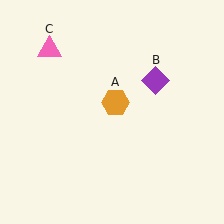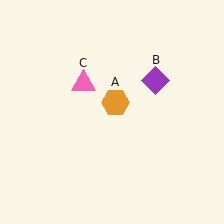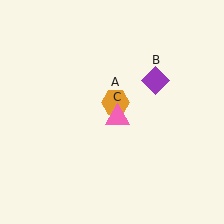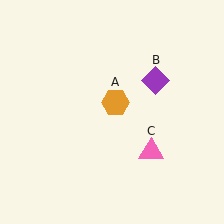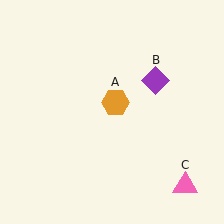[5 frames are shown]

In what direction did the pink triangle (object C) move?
The pink triangle (object C) moved down and to the right.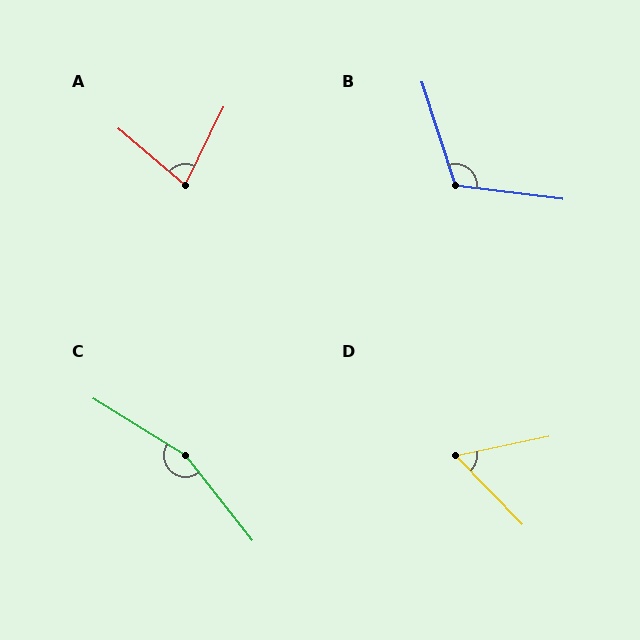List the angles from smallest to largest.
D (57°), A (76°), B (115°), C (160°).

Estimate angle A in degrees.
Approximately 76 degrees.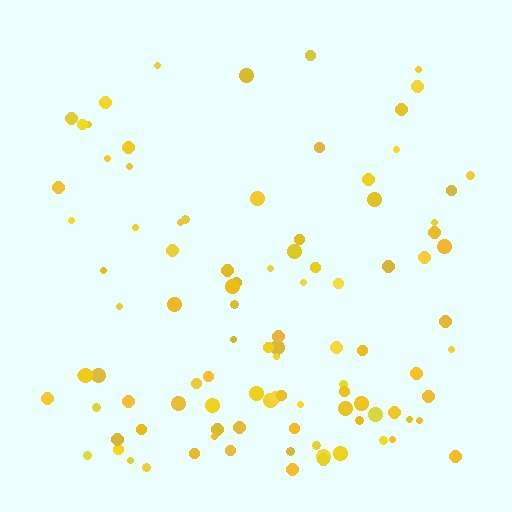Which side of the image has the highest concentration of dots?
The bottom.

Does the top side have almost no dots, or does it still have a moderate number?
Still a moderate number, just noticeably fewer than the bottom.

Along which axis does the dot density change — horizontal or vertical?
Vertical.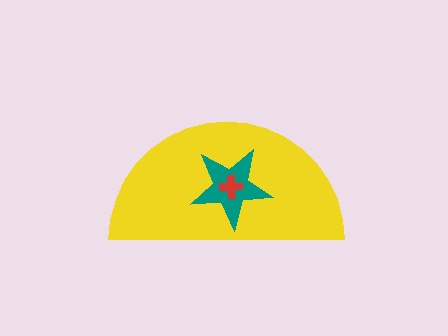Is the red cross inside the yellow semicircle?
Yes.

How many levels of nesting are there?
3.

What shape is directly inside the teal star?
The red cross.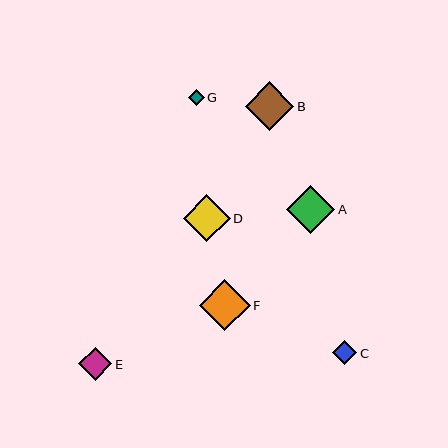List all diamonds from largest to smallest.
From largest to smallest: F, B, A, D, E, C, G.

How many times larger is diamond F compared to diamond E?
Diamond F is approximately 1.6 times the size of diamond E.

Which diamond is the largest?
Diamond F is the largest with a size of approximately 51 pixels.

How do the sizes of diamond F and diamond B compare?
Diamond F and diamond B are approximately the same size.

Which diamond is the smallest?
Diamond G is the smallest with a size of approximately 15 pixels.